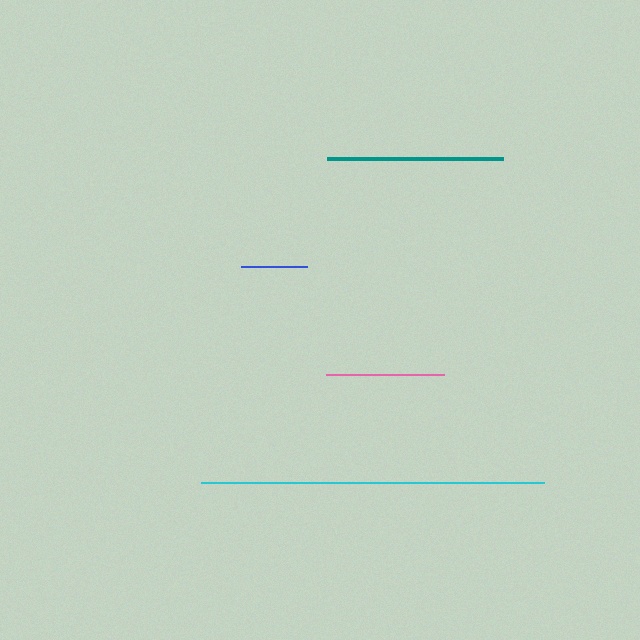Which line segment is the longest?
The cyan line is the longest at approximately 343 pixels.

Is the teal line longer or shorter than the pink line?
The teal line is longer than the pink line.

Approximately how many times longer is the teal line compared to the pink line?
The teal line is approximately 1.5 times the length of the pink line.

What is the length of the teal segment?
The teal segment is approximately 176 pixels long.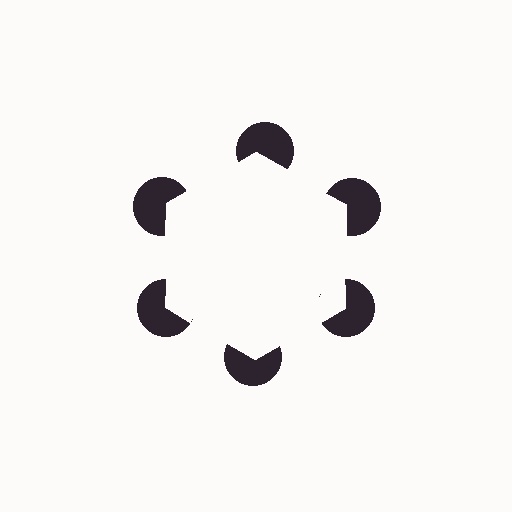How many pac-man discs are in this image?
There are 6 — one at each vertex of the illusory hexagon.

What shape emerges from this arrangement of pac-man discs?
An illusory hexagon — its edges are inferred from the aligned wedge cuts in the pac-man discs, not physically drawn.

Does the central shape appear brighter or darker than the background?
It typically appears slightly brighter than the background, even though no actual brightness change is drawn.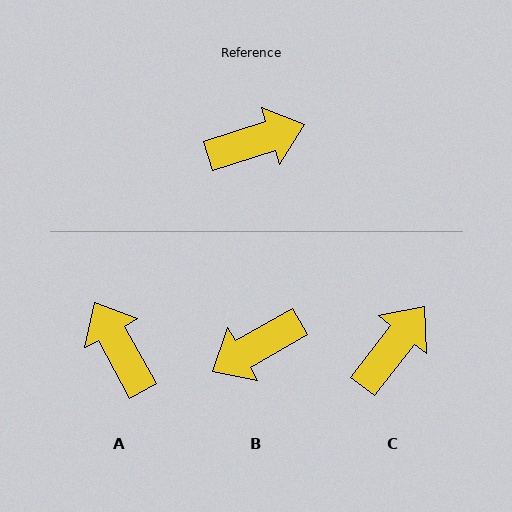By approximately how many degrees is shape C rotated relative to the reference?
Approximately 34 degrees counter-clockwise.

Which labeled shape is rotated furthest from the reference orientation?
B, about 169 degrees away.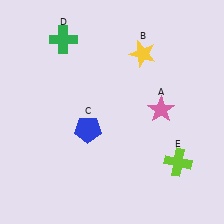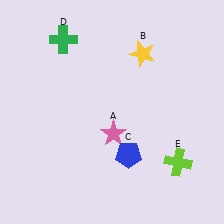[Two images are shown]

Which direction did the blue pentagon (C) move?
The blue pentagon (C) moved right.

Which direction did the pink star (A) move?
The pink star (A) moved left.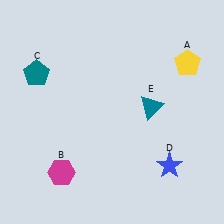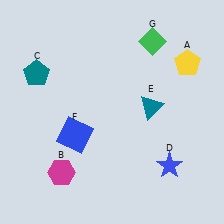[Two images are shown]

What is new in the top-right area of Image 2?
A green diamond (G) was added in the top-right area of Image 2.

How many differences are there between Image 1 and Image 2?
There are 2 differences between the two images.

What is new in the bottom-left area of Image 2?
A blue square (F) was added in the bottom-left area of Image 2.